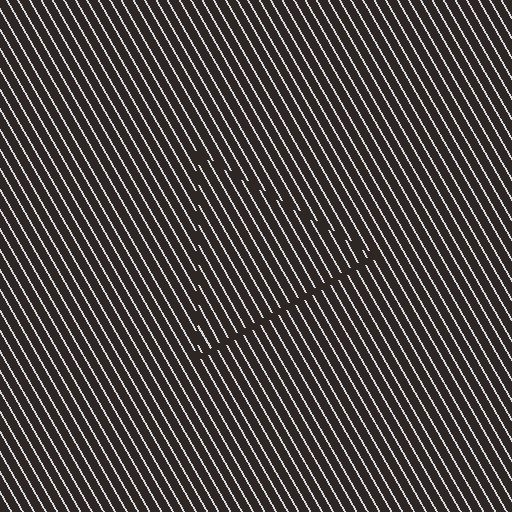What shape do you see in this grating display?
An illusory triangle. The interior of the shape contains the same grating, shifted by half a period — the contour is defined by the phase discontinuity where line-ends from the inner and outer gratings abut.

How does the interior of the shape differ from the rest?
The interior of the shape contains the same grating, shifted by half a period — the contour is defined by the phase discontinuity where line-ends from the inner and outer gratings abut.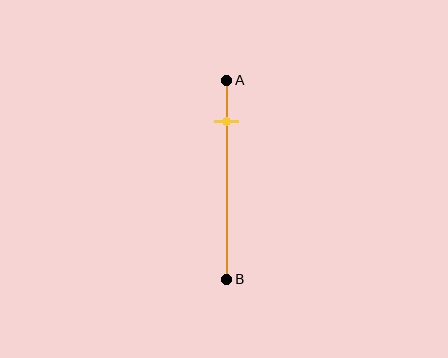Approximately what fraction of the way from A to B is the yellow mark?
The yellow mark is approximately 20% of the way from A to B.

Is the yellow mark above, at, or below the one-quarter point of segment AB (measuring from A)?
The yellow mark is above the one-quarter point of segment AB.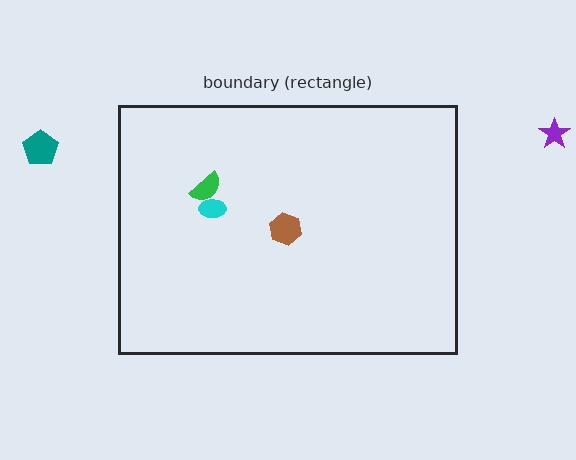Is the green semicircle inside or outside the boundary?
Inside.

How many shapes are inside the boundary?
3 inside, 2 outside.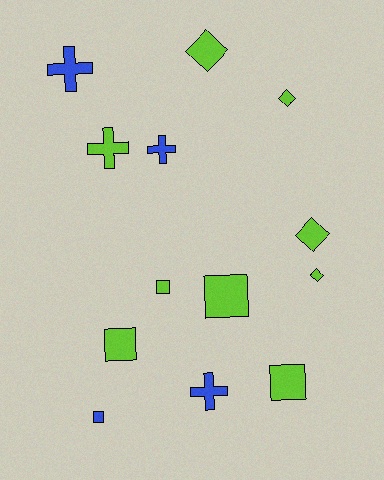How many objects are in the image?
There are 13 objects.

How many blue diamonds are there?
There are no blue diamonds.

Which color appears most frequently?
Lime, with 9 objects.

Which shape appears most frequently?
Square, with 5 objects.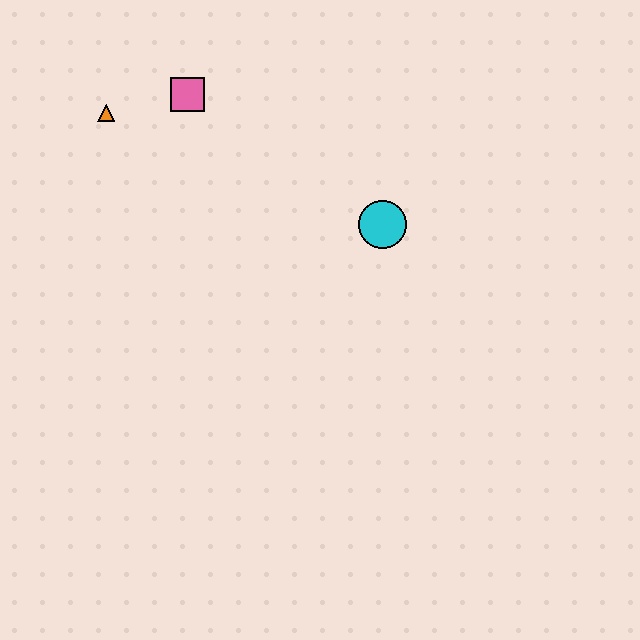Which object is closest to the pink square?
The orange triangle is closest to the pink square.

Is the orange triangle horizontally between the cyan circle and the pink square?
No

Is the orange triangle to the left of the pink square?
Yes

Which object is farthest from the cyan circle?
The orange triangle is farthest from the cyan circle.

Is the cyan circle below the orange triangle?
Yes